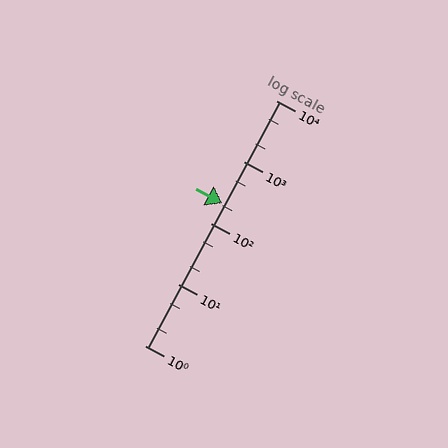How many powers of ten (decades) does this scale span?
The scale spans 4 decades, from 1 to 10000.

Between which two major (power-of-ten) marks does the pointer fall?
The pointer is between 100 and 1000.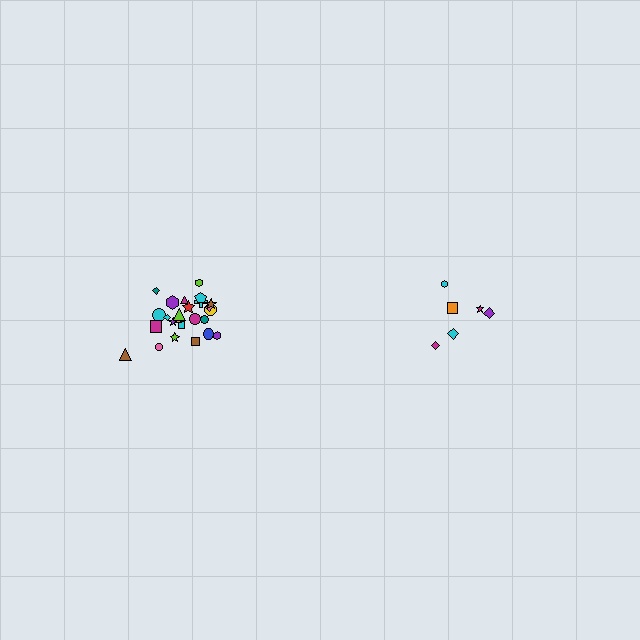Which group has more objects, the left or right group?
The left group.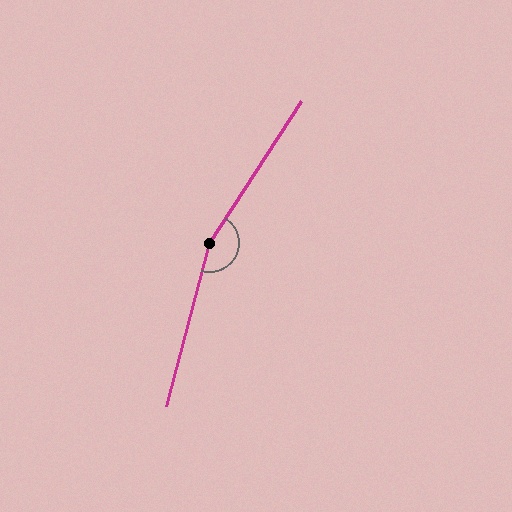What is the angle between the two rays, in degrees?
Approximately 162 degrees.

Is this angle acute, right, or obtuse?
It is obtuse.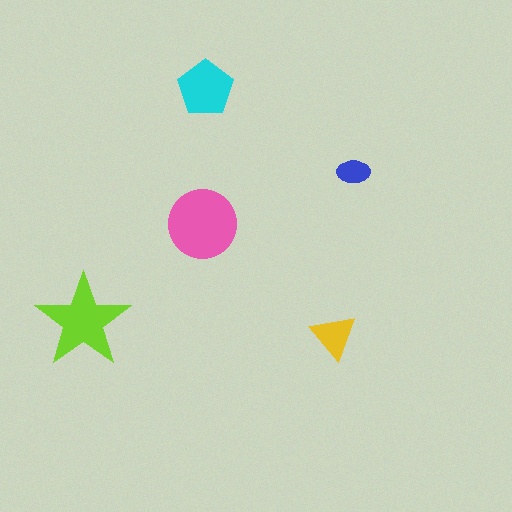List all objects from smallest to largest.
The blue ellipse, the yellow triangle, the cyan pentagon, the lime star, the pink circle.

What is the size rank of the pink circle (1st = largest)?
1st.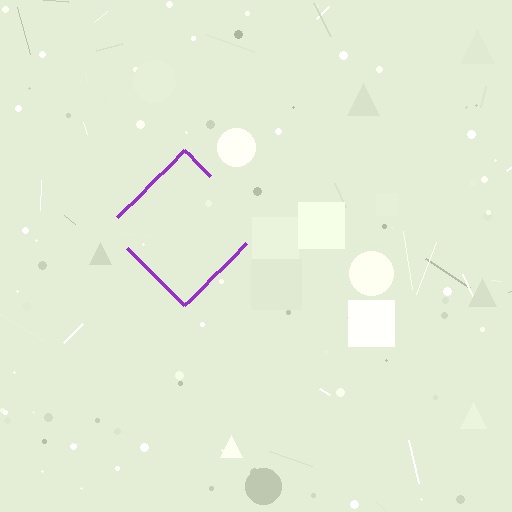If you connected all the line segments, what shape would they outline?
They would outline a diamond.